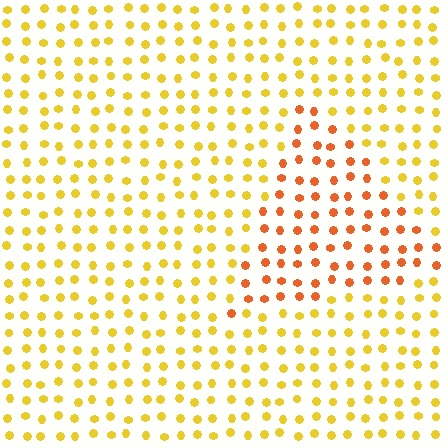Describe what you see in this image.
The image is filled with small yellow elements in a uniform arrangement. A triangle-shaped region is visible where the elements are tinted to a slightly different hue, forming a subtle color boundary.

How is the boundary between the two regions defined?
The boundary is defined purely by a slight shift in hue (about 34 degrees). Spacing, size, and orientation are identical on both sides.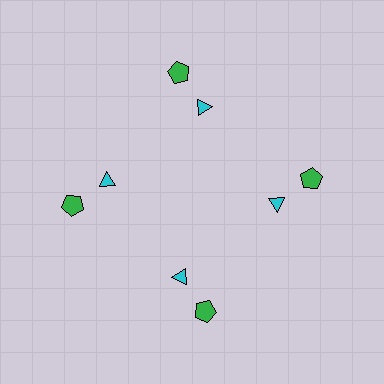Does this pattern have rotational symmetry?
Yes, this pattern has 4-fold rotational symmetry. It looks the same after rotating 90 degrees around the center.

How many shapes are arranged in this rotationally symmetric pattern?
There are 8 shapes, arranged in 4 groups of 2.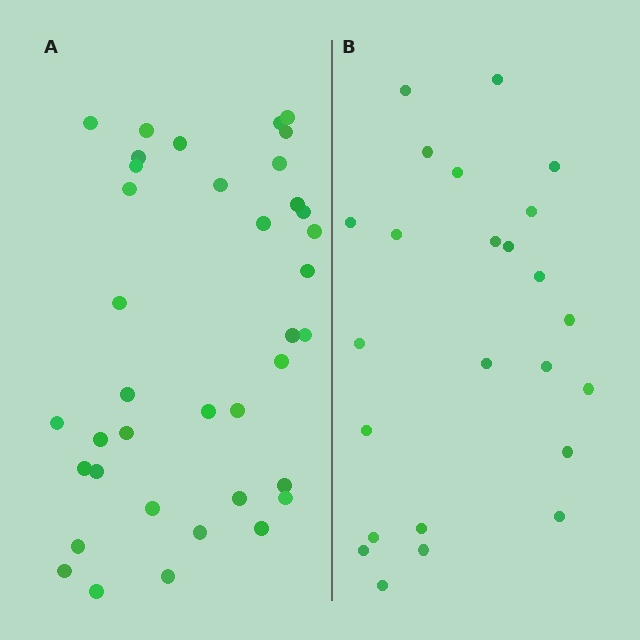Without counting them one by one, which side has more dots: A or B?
Region A (the left region) has more dots.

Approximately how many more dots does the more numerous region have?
Region A has approximately 15 more dots than region B.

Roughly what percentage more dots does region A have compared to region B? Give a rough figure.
About 60% more.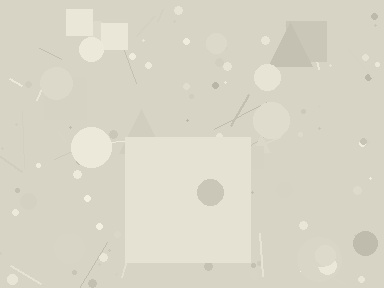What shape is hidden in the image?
A square is hidden in the image.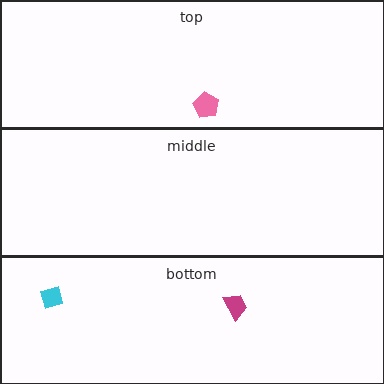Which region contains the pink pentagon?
The top region.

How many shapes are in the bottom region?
2.